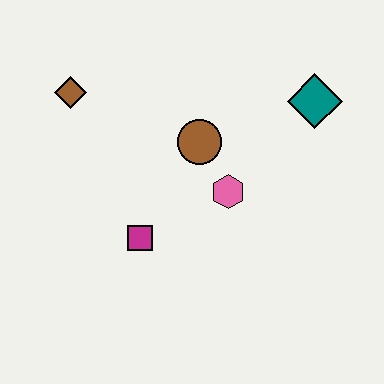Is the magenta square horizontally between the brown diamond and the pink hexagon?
Yes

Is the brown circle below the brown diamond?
Yes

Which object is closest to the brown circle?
The pink hexagon is closest to the brown circle.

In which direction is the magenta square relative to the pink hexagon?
The magenta square is to the left of the pink hexagon.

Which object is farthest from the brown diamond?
The teal diamond is farthest from the brown diamond.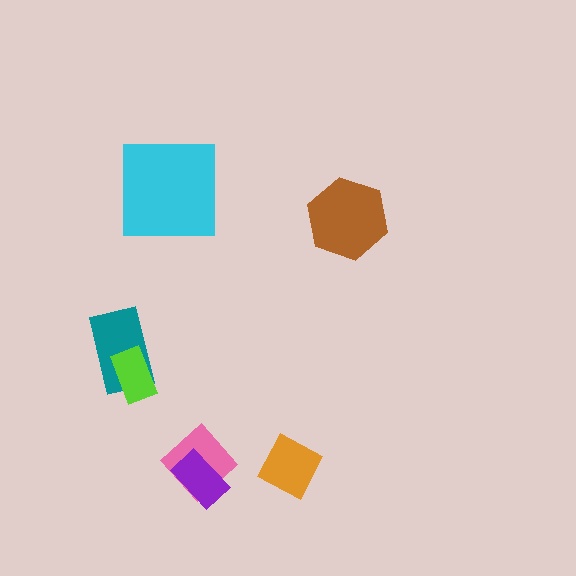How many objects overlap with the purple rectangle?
1 object overlaps with the purple rectangle.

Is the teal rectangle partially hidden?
Yes, it is partially covered by another shape.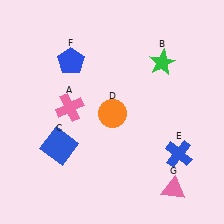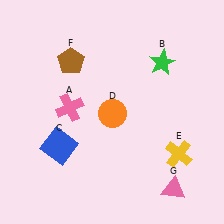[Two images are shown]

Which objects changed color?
E changed from blue to yellow. F changed from blue to brown.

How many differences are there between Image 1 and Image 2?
There are 2 differences between the two images.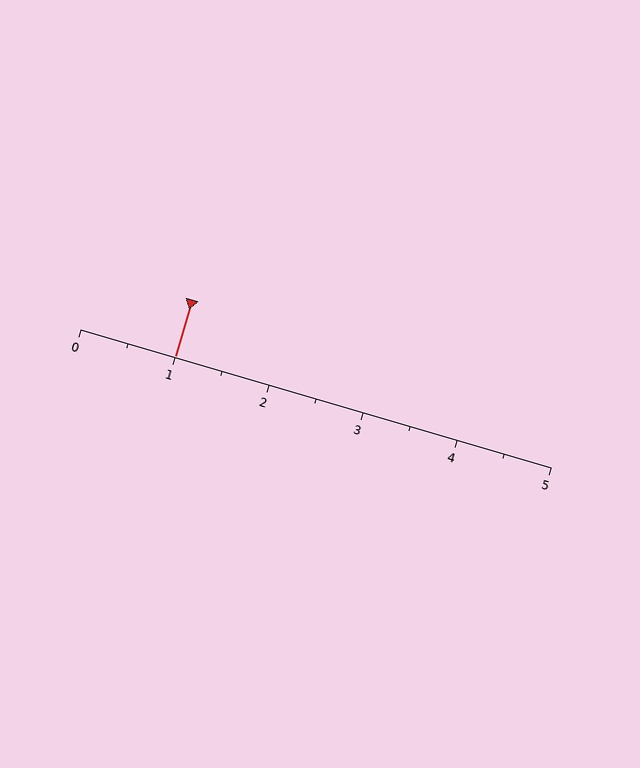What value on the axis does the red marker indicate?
The marker indicates approximately 1.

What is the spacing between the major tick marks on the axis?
The major ticks are spaced 1 apart.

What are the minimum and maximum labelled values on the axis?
The axis runs from 0 to 5.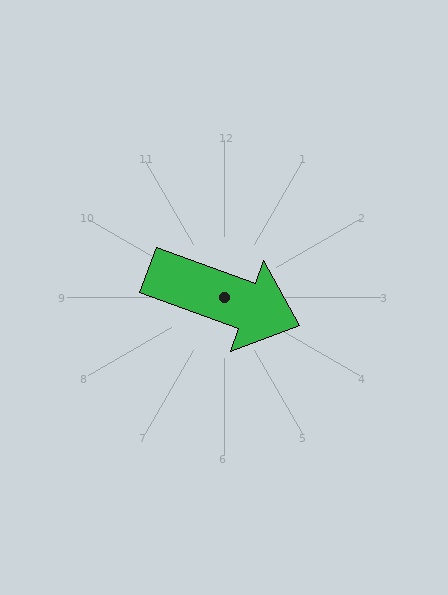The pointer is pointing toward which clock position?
Roughly 4 o'clock.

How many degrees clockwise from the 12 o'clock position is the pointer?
Approximately 110 degrees.